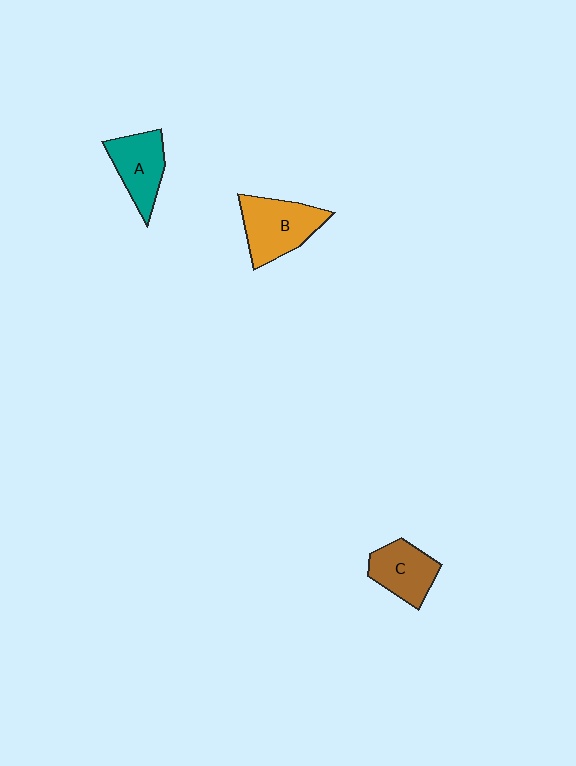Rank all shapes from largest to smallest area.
From largest to smallest: B (orange), A (teal), C (brown).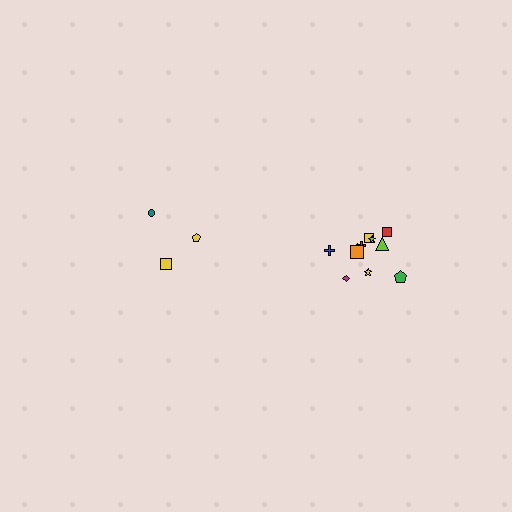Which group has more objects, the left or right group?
The right group.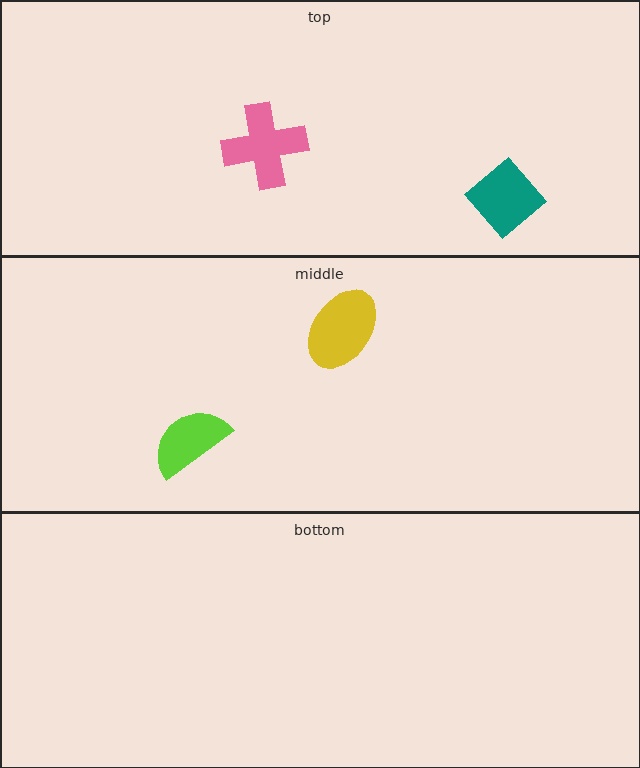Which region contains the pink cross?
The top region.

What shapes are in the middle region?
The yellow ellipse, the lime semicircle.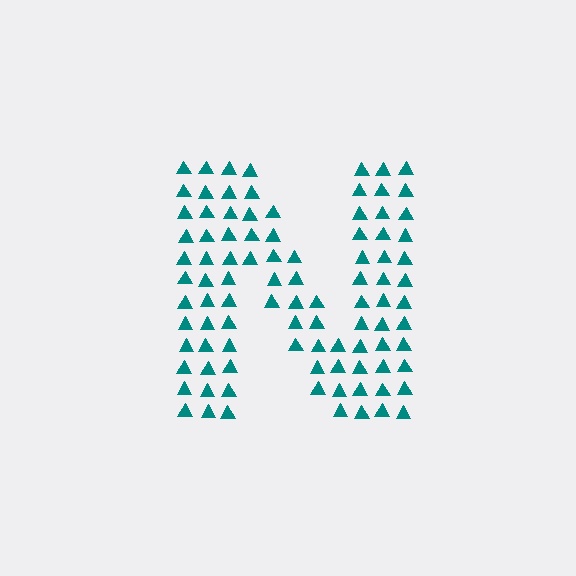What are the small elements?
The small elements are triangles.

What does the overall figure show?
The overall figure shows the letter N.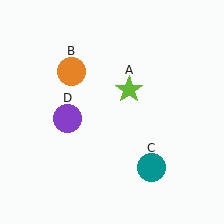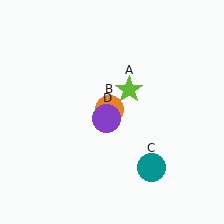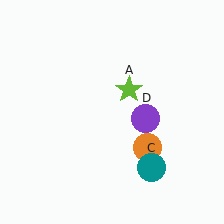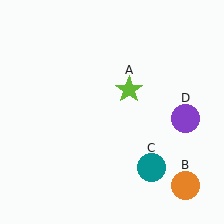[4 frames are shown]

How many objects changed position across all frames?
2 objects changed position: orange circle (object B), purple circle (object D).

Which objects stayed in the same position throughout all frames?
Lime star (object A) and teal circle (object C) remained stationary.